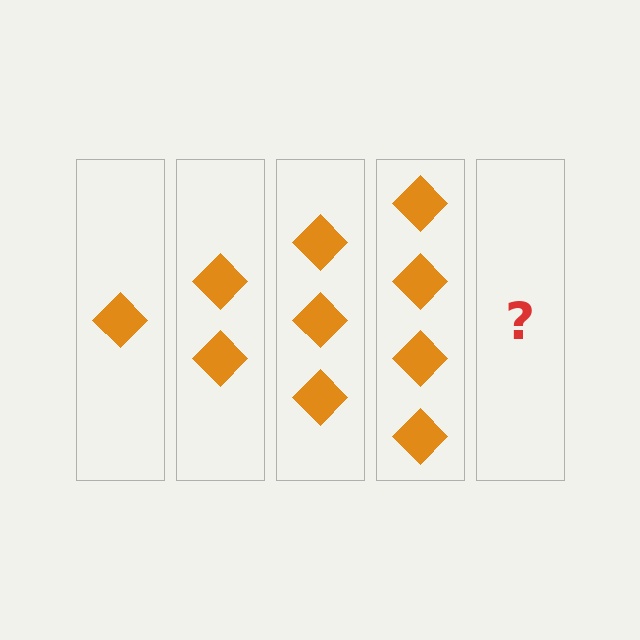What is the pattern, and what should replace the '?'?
The pattern is that each step adds one more diamond. The '?' should be 5 diamonds.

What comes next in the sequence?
The next element should be 5 diamonds.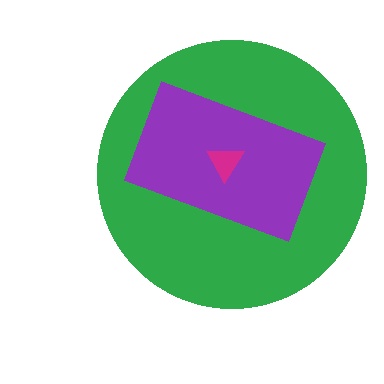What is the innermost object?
The magenta triangle.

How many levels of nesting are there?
3.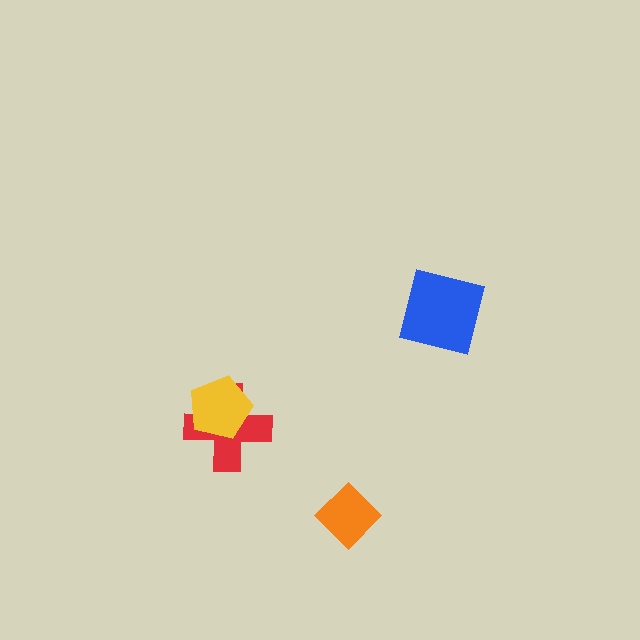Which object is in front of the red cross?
The yellow pentagon is in front of the red cross.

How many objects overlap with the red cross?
1 object overlaps with the red cross.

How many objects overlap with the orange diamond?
0 objects overlap with the orange diamond.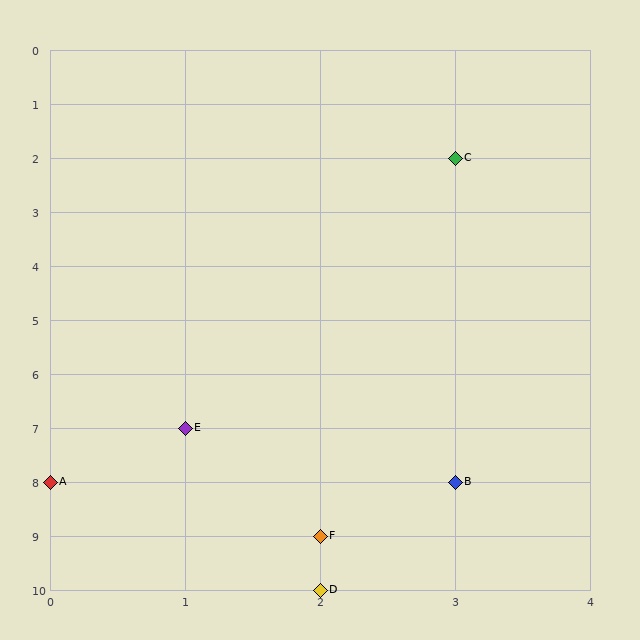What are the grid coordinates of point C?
Point C is at grid coordinates (3, 2).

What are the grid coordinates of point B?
Point B is at grid coordinates (3, 8).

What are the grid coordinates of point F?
Point F is at grid coordinates (2, 9).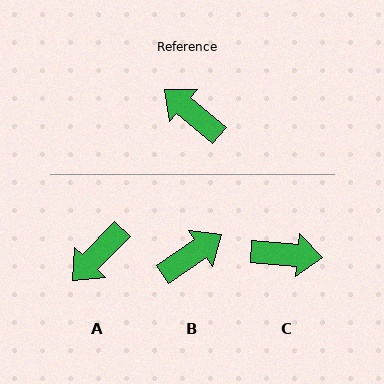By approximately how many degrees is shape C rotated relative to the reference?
Approximately 144 degrees clockwise.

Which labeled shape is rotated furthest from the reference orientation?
C, about 144 degrees away.